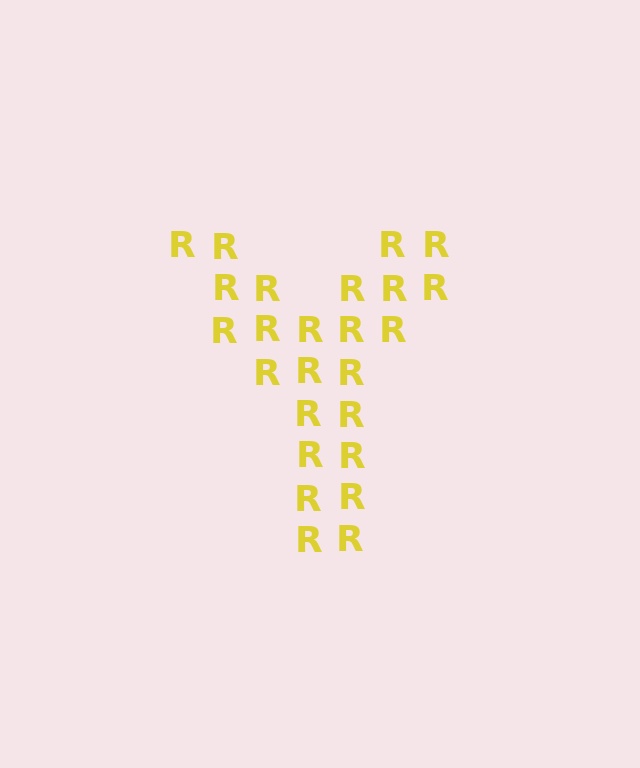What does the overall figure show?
The overall figure shows the letter Y.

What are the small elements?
The small elements are letter R's.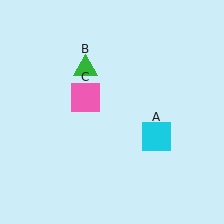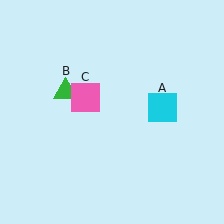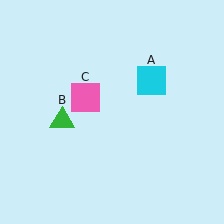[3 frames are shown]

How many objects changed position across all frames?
2 objects changed position: cyan square (object A), green triangle (object B).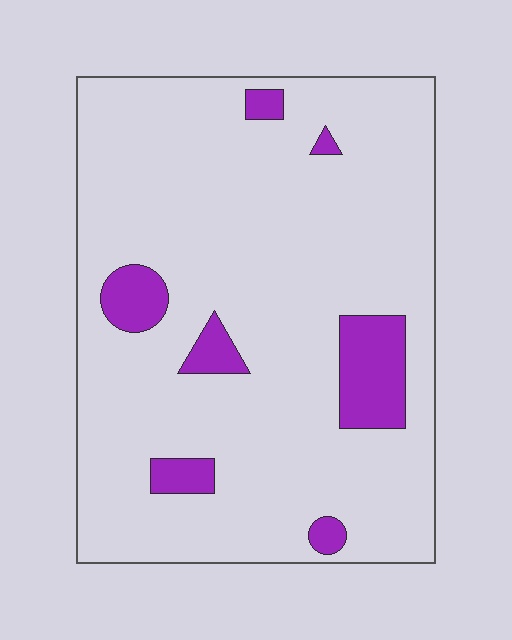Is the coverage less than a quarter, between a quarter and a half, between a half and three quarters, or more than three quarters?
Less than a quarter.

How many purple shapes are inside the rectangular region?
7.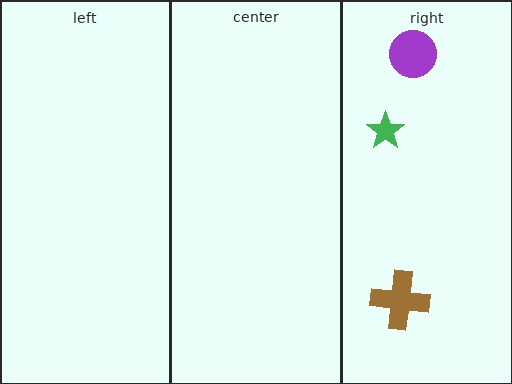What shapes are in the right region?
The green star, the purple circle, the brown cross.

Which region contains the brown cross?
The right region.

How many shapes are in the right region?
3.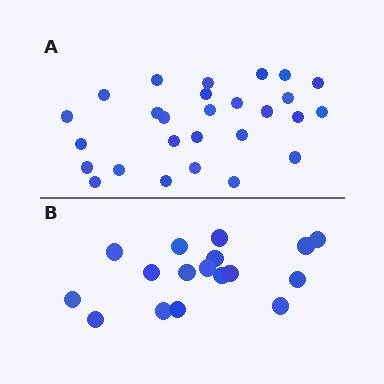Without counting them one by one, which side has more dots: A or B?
Region A (the top region) has more dots.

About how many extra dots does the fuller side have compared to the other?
Region A has roughly 10 or so more dots than region B.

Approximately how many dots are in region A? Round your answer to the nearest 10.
About 30 dots. (The exact count is 27, which rounds to 30.)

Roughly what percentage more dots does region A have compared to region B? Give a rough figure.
About 60% more.